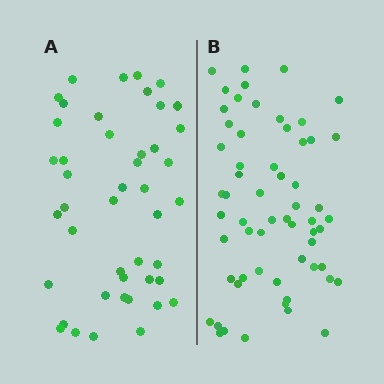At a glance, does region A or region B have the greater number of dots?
Region B (the right region) has more dots.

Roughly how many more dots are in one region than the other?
Region B has approximately 15 more dots than region A.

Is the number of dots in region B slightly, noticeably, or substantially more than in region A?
Region B has noticeably more, but not dramatically so. The ratio is roughly 1.3 to 1.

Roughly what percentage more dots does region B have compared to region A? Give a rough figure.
About 35% more.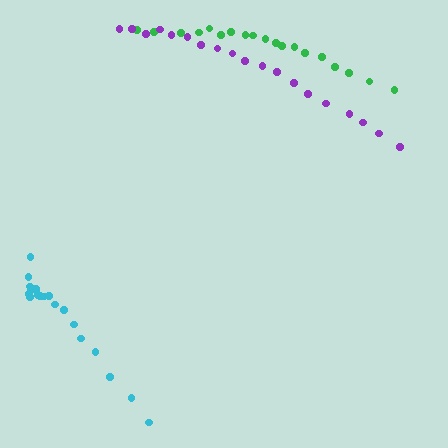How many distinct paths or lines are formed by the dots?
There are 3 distinct paths.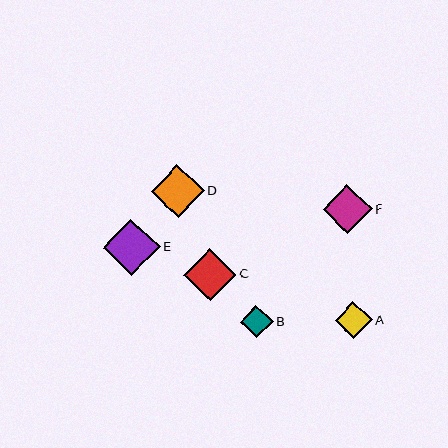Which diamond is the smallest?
Diamond B is the smallest with a size of approximately 33 pixels.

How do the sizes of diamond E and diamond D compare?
Diamond E and diamond D are approximately the same size.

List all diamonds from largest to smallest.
From largest to smallest: E, D, C, F, A, B.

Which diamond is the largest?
Diamond E is the largest with a size of approximately 57 pixels.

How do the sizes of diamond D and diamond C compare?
Diamond D and diamond C are approximately the same size.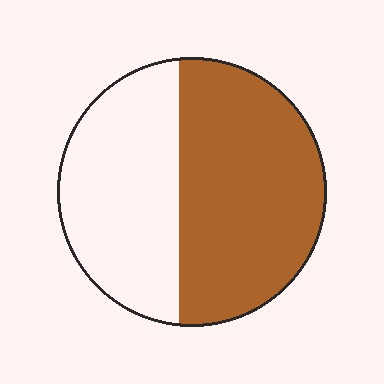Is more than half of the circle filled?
Yes.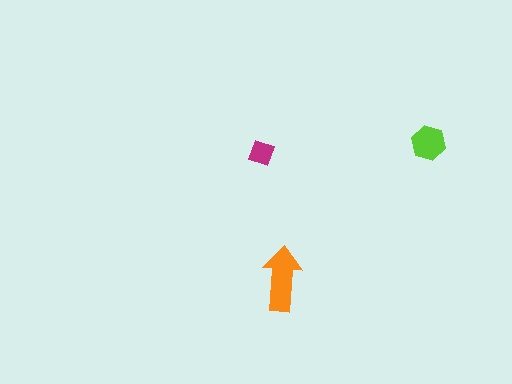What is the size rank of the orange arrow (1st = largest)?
1st.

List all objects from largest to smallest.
The orange arrow, the lime hexagon, the magenta diamond.